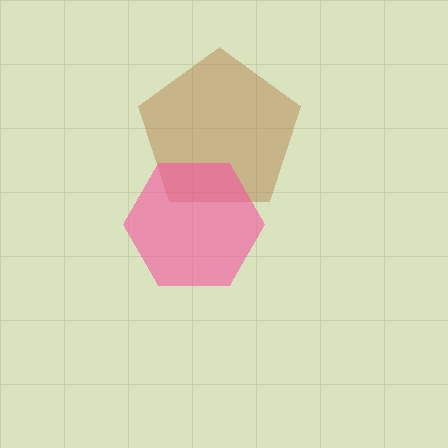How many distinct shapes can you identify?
There are 2 distinct shapes: a brown pentagon, a pink hexagon.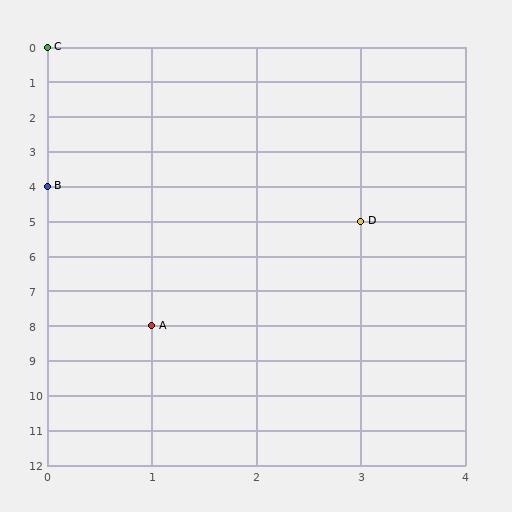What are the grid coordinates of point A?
Point A is at grid coordinates (1, 8).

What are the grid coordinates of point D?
Point D is at grid coordinates (3, 5).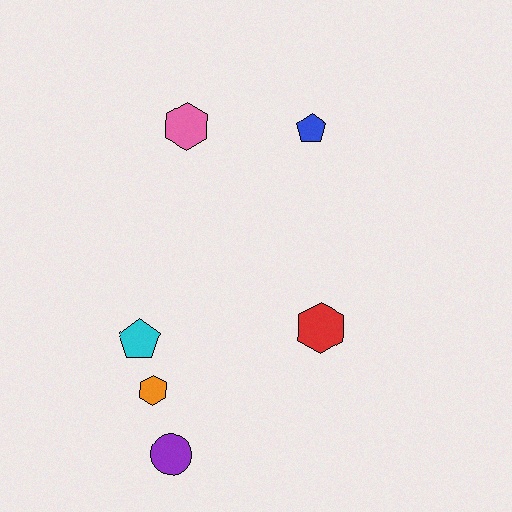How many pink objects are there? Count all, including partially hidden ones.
There is 1 pink object.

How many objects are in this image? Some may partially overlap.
There are 6 objects.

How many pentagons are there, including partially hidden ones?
There are 2 pentagons.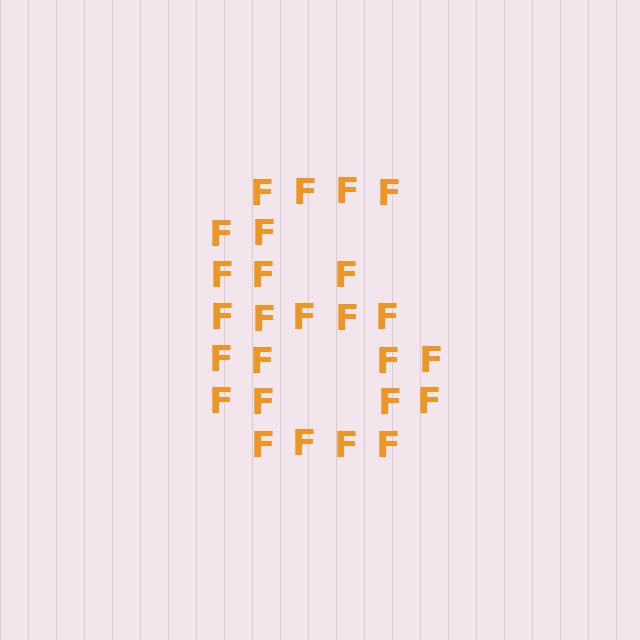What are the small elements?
The small elements are letter F's.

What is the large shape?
The large shape is the digit 6.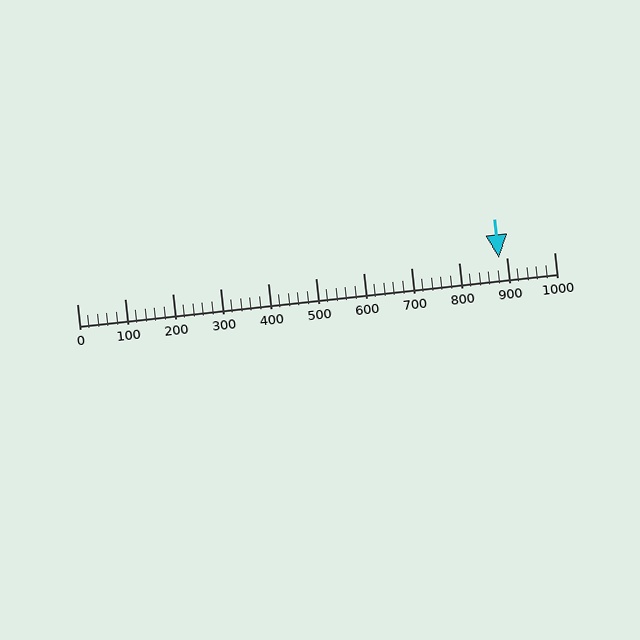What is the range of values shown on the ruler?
The ruler shows values from 0 to 1000.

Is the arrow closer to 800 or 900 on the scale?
The arrow is closer to 900.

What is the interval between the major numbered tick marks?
The major tick marks are spaced 100 units apart.